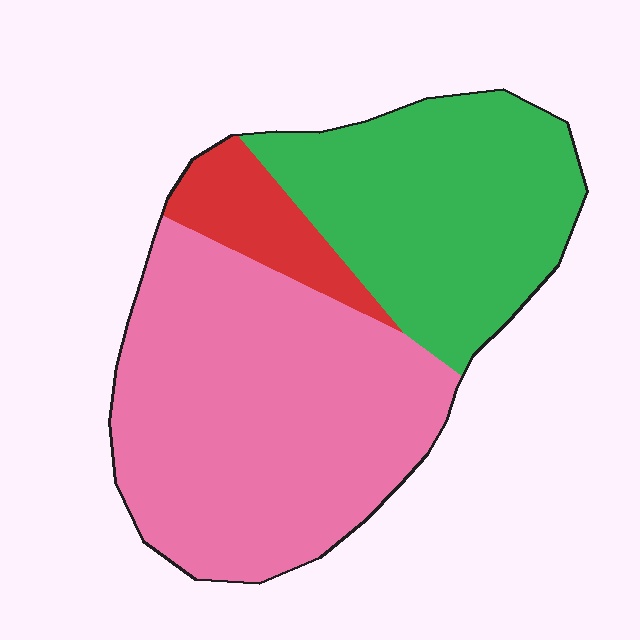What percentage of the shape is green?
Green covers 36% of the shape.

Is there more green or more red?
Green.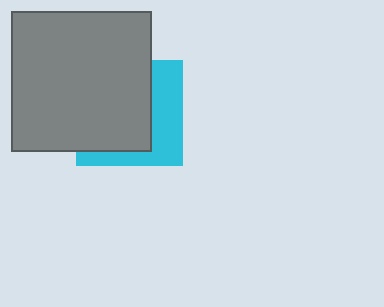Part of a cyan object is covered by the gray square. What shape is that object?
It is a square.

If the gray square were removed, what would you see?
You would see the complete cyan square.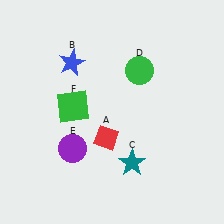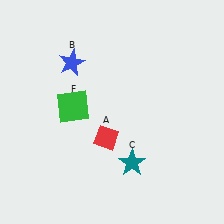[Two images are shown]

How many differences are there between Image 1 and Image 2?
There are 2 differences between the two images.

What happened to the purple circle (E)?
The purple circle (E) was removed in Image 2. It was in the bottom-left area of Image 1.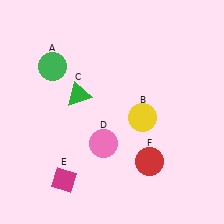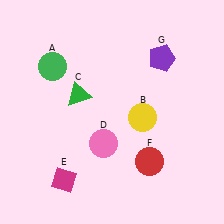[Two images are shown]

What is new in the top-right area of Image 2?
A purple pentagon (G) was added in the top-right area of Image 2.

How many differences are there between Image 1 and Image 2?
There is 1 difference between the two images.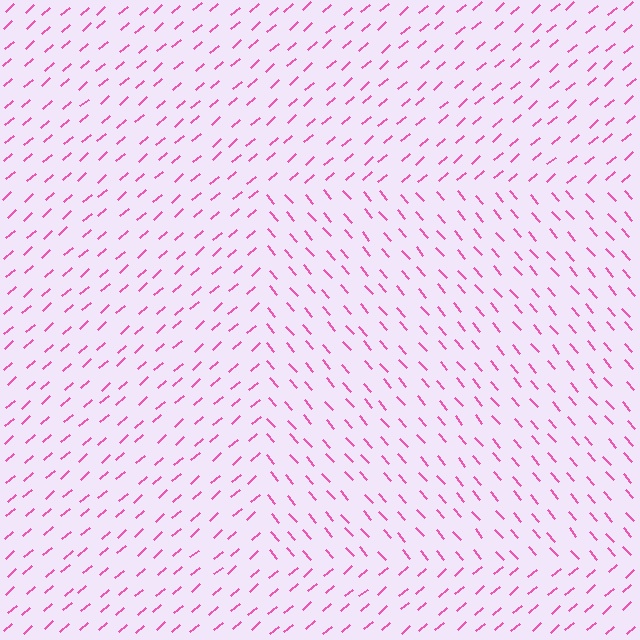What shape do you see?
I see a rectangle.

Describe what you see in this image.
The image is filled with small pink line segments. A rectangle region in the image has lines oriented differently from the surrounding lines, creating a visible texture boundary.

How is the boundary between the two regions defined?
The boundary is defined purely by a change in line orientation (approximately 90 degrees difference). All lines are the same color and thickness.